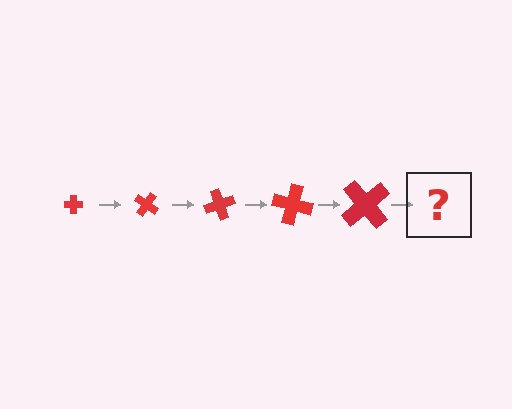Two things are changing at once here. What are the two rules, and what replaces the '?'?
The two rules are that the cross grows larger each step and it rotates 35 degrees each step. The '?' should be a cross, larger than the previous one and rotated 175 degrees from the start.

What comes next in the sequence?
The next element should be a cross, larger than the previous one and rotated 175 degrees from the start.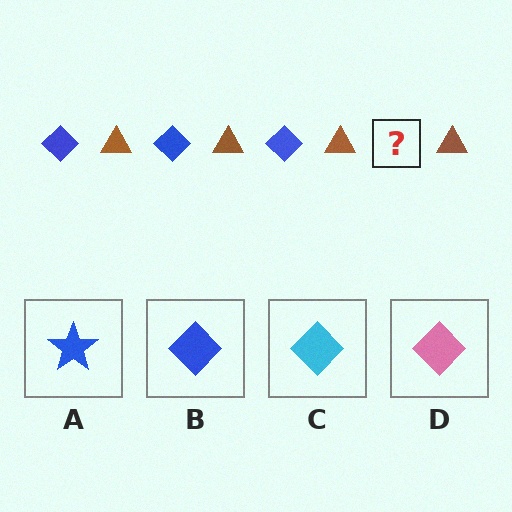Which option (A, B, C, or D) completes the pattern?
B.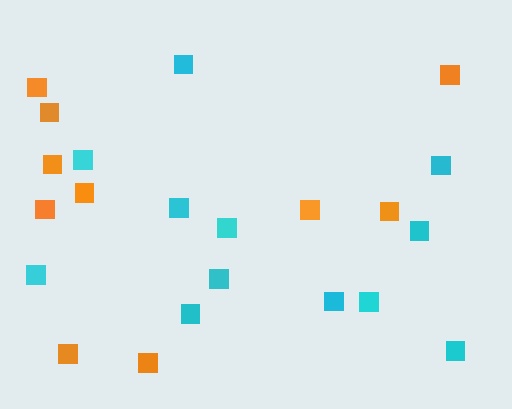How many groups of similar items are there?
There are 2 groups: one group of orange squares (10) and one group of cyan squares (12).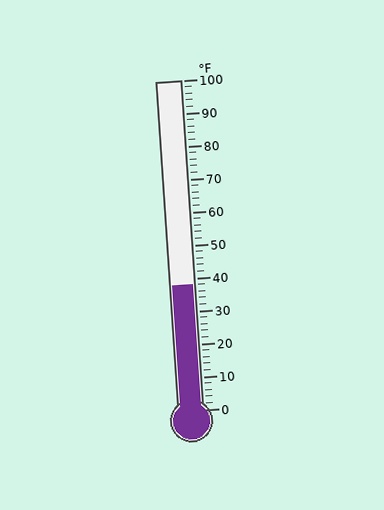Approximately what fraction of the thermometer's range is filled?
The thermometer is filled to approximately 40% of its range.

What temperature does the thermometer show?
The thermometer shows approximately 38°F.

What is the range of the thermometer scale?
The thermometer scale ranges from 0°F to 100°F.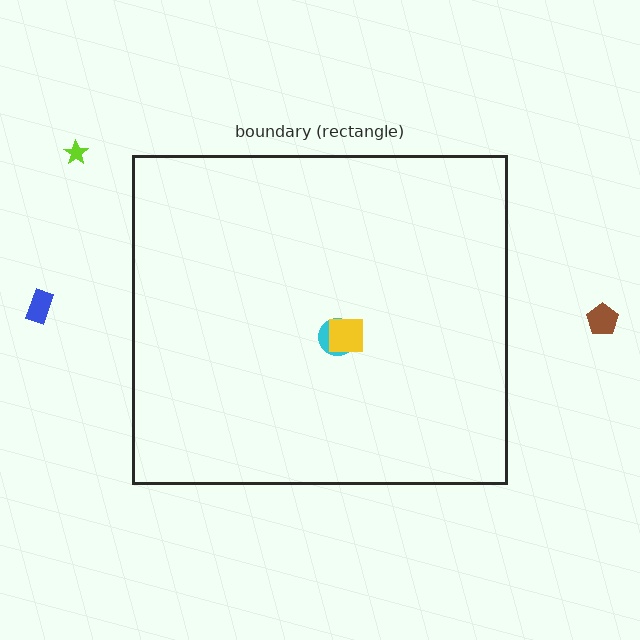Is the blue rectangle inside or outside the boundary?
Outside.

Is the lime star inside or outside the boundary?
Outside.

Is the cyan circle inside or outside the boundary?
Inside.